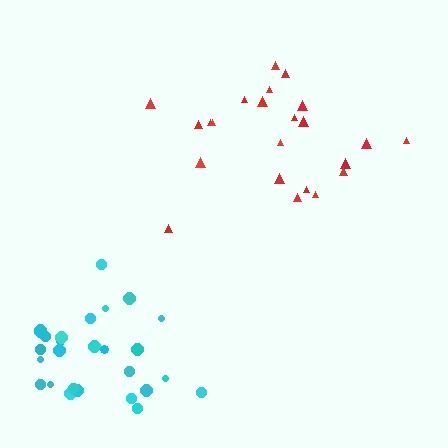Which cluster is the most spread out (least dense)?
Red.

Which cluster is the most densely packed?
Cyan.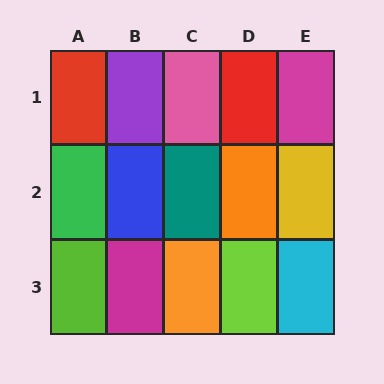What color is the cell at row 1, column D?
Red.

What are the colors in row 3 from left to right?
Lime, magenta, orange, lime, cyan.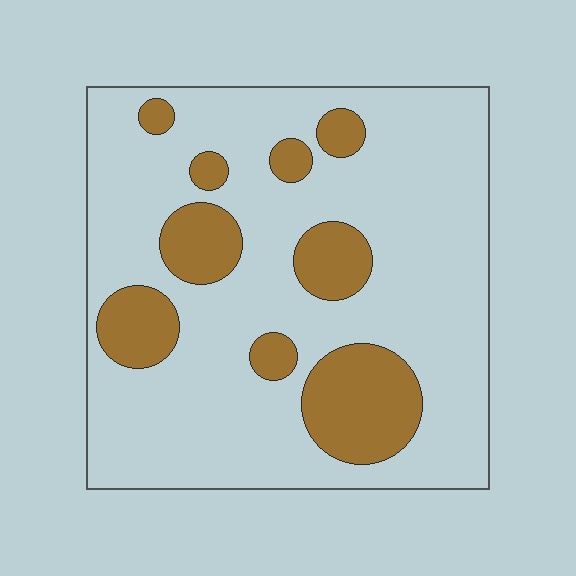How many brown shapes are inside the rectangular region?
9.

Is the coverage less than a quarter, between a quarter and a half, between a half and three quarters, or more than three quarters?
Less than a quarter.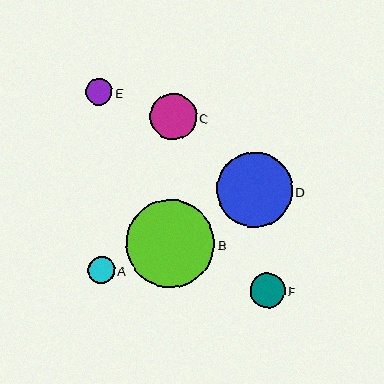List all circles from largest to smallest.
From largest to smallest: B, D, C, F, A, E.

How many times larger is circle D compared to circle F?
Circle D is approximately 2.2 times the size of circle F.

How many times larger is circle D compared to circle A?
Circle D is approximately 2.8 times the size of circle A.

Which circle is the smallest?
Circle E is the smallest with a size of approximately 27 pixels.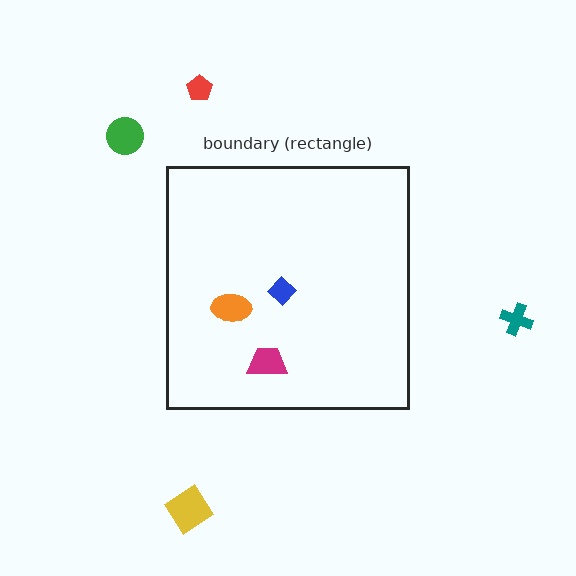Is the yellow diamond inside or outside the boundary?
Outside.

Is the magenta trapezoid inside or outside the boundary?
Inside.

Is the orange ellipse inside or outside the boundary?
Inside.